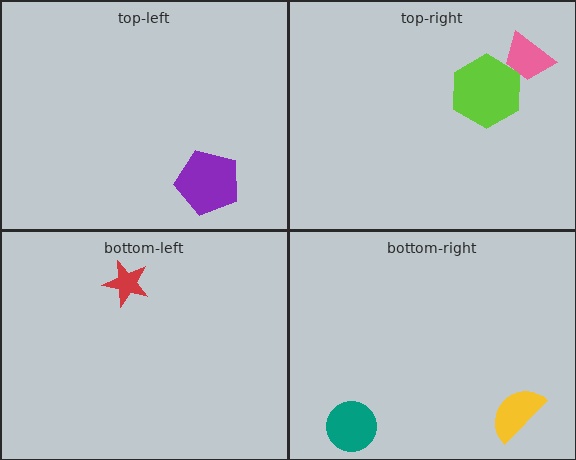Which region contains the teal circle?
The bottom-right region.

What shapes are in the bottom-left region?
The red star.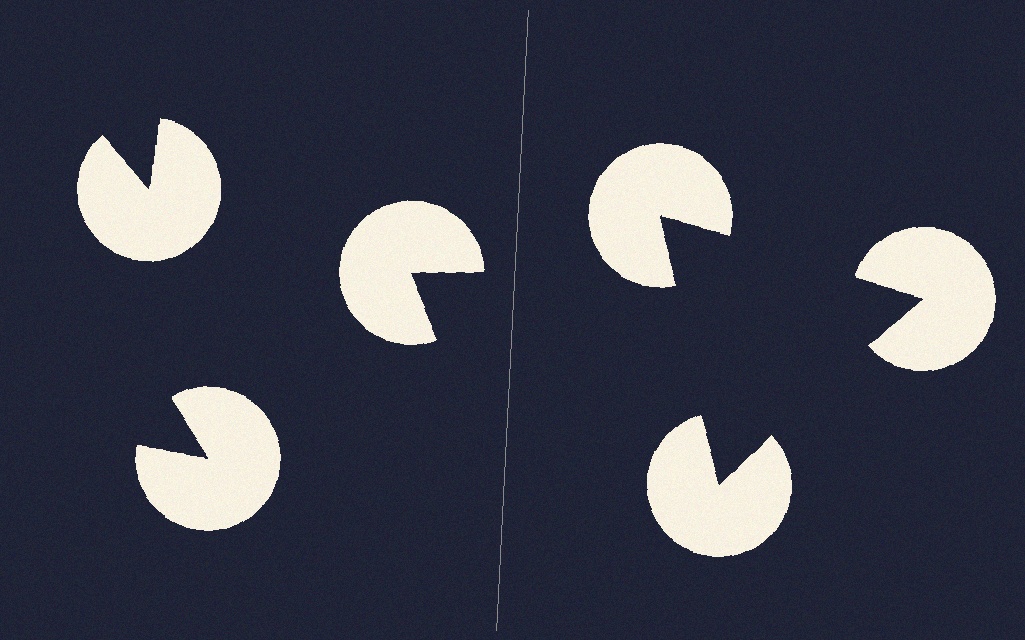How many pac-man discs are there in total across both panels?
6 — 3 on each side.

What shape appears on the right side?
An illusory triangle.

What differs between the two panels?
The pac-man discs are positioned identically on both sides; only the wedge orientations differ. On the right they align to a triangle; on the left they are misaligned.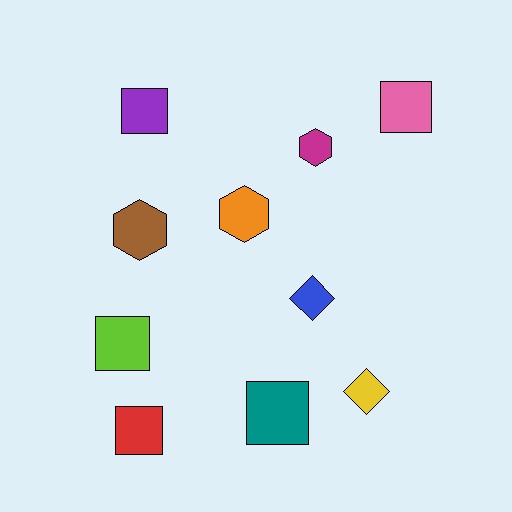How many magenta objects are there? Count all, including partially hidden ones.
There is 1 magenta object.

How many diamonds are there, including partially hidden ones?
There are 2 diamonds.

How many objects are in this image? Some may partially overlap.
There are 10 objects.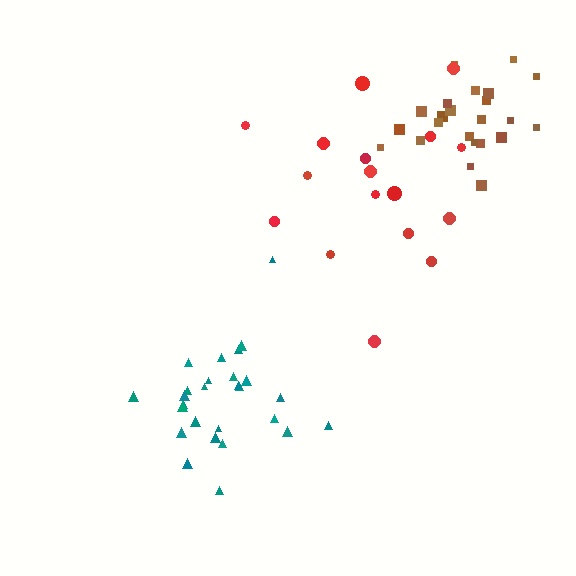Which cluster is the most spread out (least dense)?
Red.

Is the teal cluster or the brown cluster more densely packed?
Brown.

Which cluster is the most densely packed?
Brown.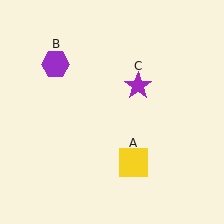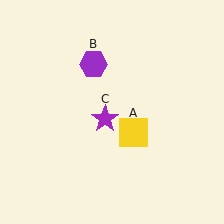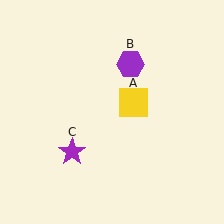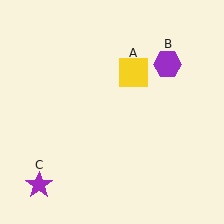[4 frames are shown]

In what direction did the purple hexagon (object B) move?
The purple hexagon (object B) moved right.